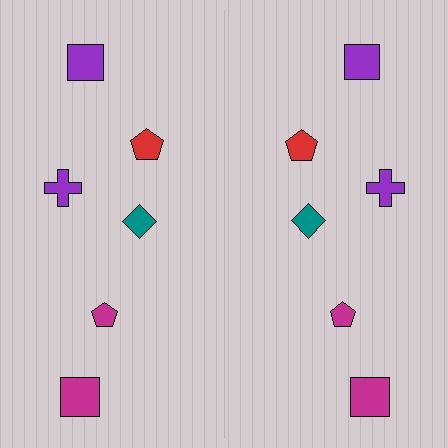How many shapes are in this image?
There are 12 shapes in this image.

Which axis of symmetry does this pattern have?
The pattern has a vertical axis of symmetry running through the center of the image.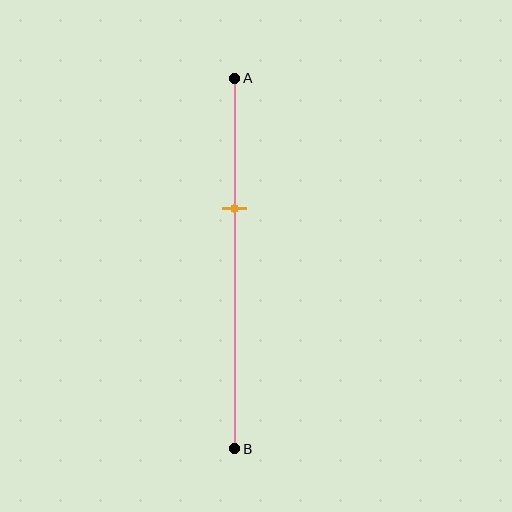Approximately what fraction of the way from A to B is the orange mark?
The orange mark is approximately 35% of the way from A to B.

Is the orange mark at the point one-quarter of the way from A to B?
No, the mark is at about 35% from A, not at the 25% one-quarter point.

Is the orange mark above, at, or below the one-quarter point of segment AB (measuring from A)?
The orange mark is below the one-quarter point of segment AB.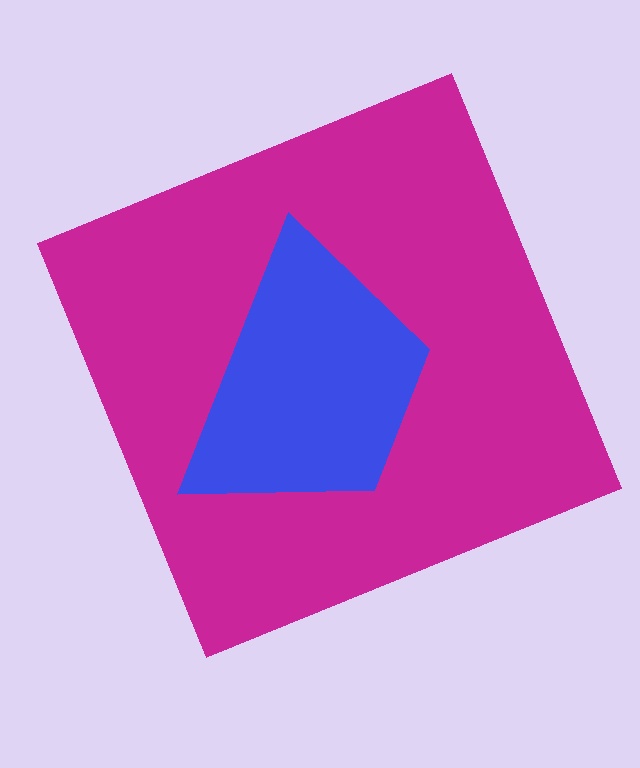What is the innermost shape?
The blue trapezoid.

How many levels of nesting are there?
2.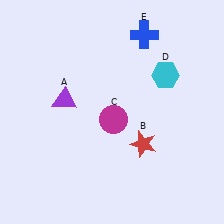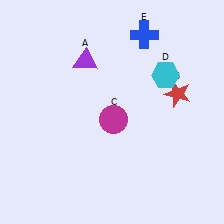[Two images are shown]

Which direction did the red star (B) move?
The red star (B) moved up.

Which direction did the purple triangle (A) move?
The purple triangle (A) moved up.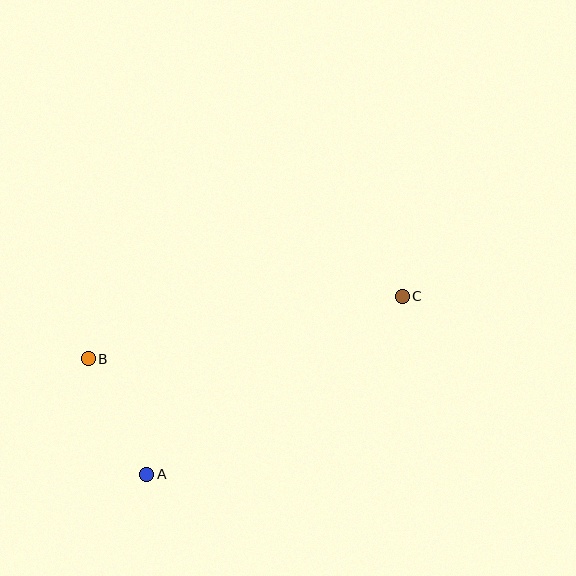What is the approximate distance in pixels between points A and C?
The distance between A and C is approximately 311 pixels.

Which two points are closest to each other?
Points A and B are closest to each other.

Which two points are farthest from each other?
Points B and C are farthest from each other.